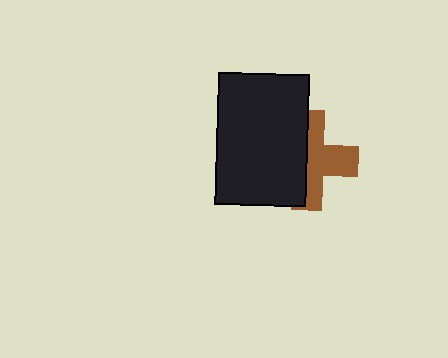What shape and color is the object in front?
The object in front is a black rectangle.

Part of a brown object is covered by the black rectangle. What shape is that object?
It is a cross.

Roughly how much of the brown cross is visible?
About half of it is visible (roughly 50%).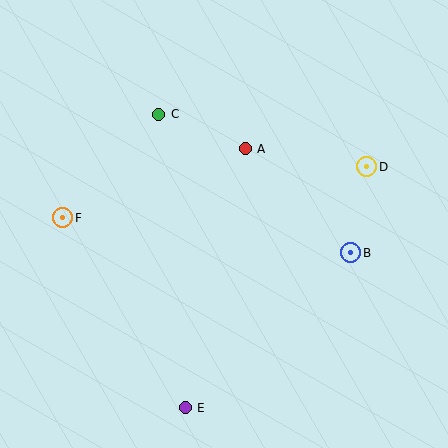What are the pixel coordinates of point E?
Point E is at (185, 408).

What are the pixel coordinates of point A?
Point A is at (245, 149).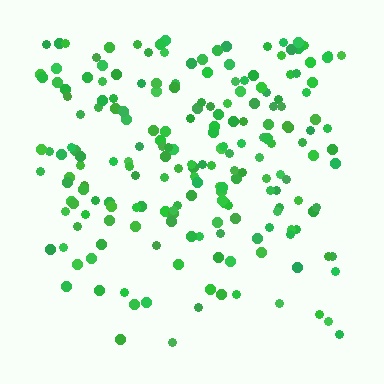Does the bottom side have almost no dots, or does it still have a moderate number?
Still a moderate number, just noticeably fewer than the top.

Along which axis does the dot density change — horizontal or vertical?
Vertical.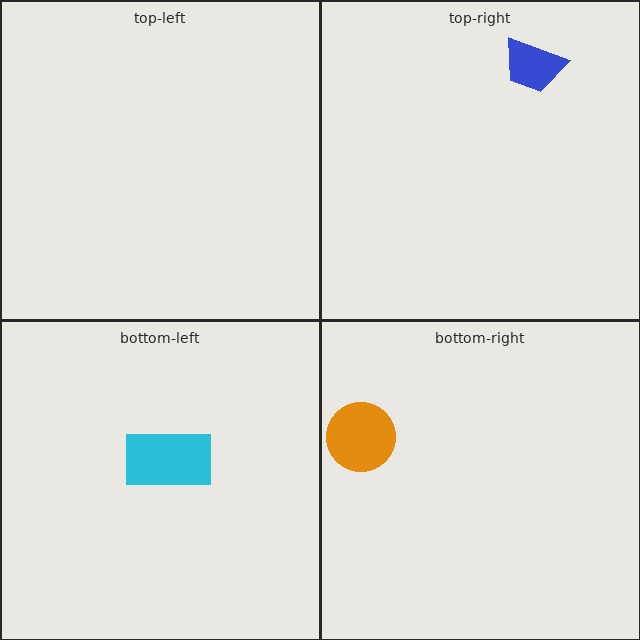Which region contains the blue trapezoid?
The top-right region.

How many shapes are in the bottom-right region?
1.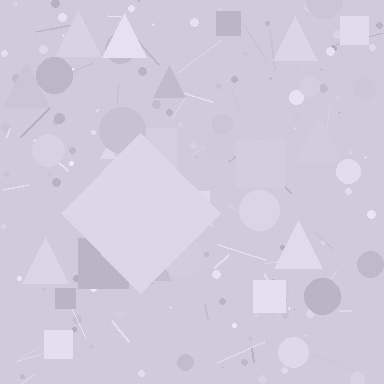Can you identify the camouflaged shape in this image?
The camouflaged shape is a diamond.